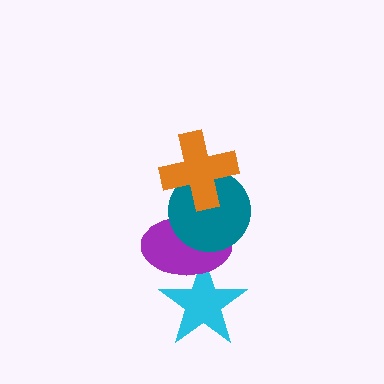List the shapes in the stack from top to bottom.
From top to bottom: the orange cross, the teal circle, the purple ellipse, the cyan star.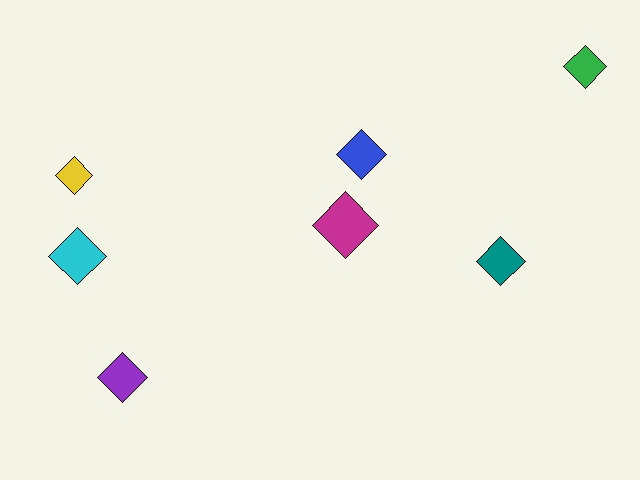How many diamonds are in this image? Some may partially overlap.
There are 7 diamonds.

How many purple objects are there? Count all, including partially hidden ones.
There is 1 purple object.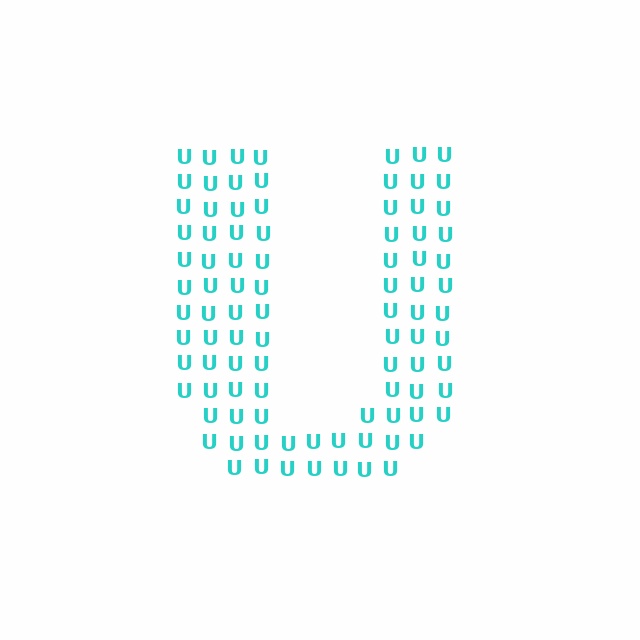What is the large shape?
The large shape is the letter U.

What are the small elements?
The small elements are letter U's.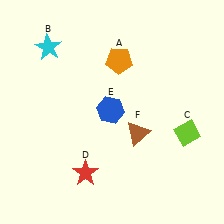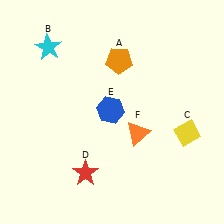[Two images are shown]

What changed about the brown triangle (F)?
In Image 1, F is brown. In Image 2, it changed to orange.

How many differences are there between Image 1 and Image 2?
There are 2 differences between the two images.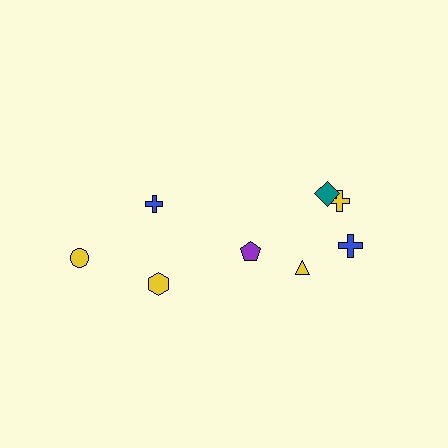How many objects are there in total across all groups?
There are 8 objects.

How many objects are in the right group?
There are 5 objects.